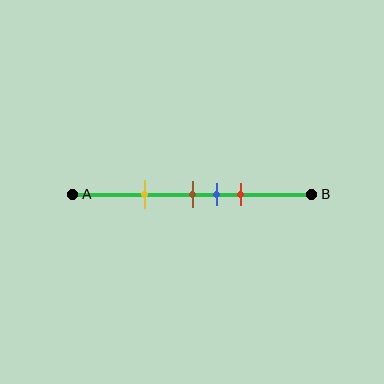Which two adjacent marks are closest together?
The brown and blue marks are the closest adjacent pair.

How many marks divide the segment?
There are 4 marks dividing the segment.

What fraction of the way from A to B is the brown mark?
The brown mark is approximately 50% (0.5) of the way from A to B.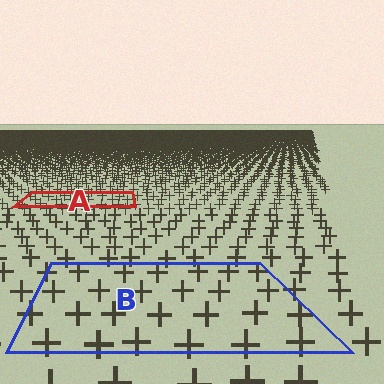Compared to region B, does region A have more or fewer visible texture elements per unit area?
Region A has more texture elements per unit area — they are packed more densely because it is farther away.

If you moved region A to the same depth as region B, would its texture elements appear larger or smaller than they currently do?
They would appear larger. At a closer depth, the same texture elements are projected at a bigger on-screen size.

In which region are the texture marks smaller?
The texture marks are smaller in region A, because it is farther away.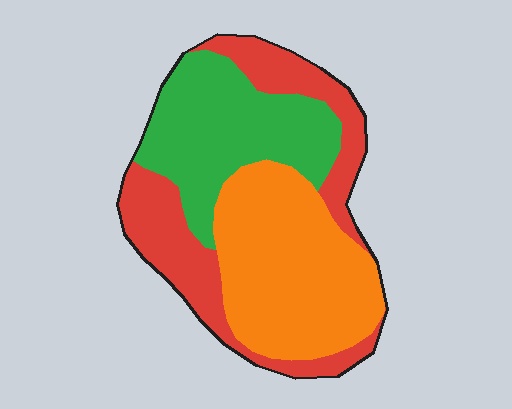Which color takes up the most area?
Orange, at roughly 40%.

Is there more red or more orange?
Orange.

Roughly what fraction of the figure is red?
Red covers about 30% of the figure.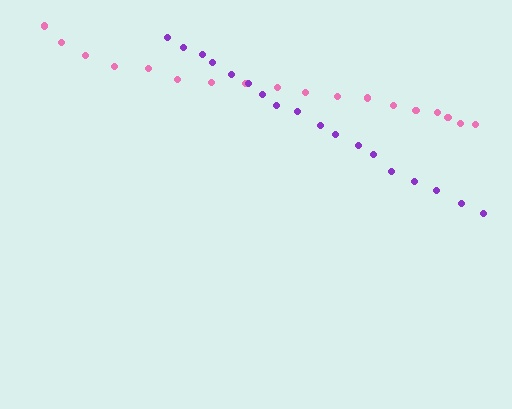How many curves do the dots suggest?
There are 2 distinct paths.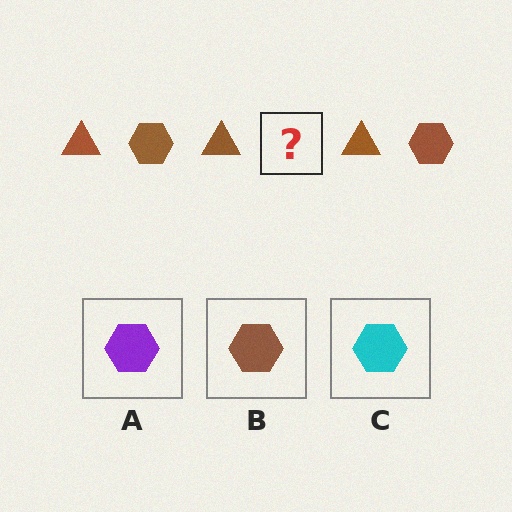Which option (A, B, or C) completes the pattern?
B.